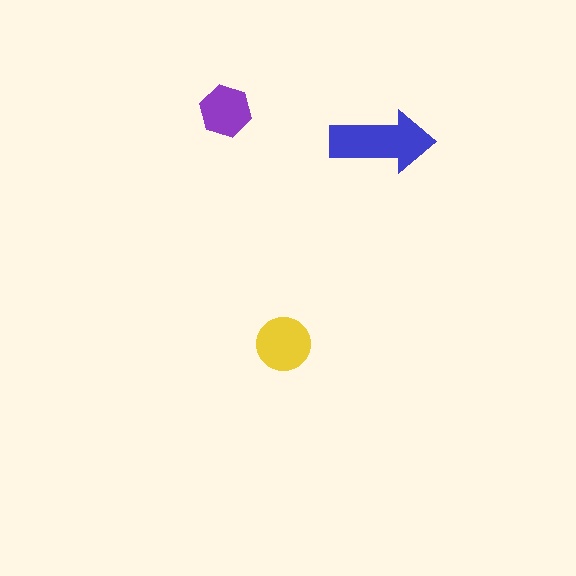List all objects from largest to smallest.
The blue arrow, the yellow circle, the purple hexagon.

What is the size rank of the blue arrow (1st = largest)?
1st.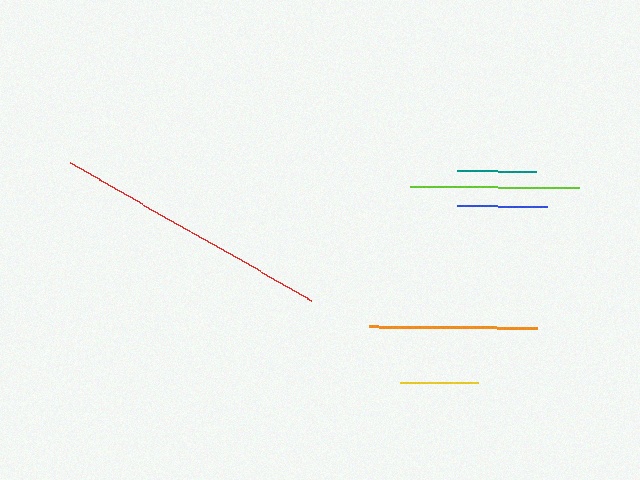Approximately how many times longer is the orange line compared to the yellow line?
The orange line is approximately 2.1 times the length of the yellow line.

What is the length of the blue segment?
The blue segment is approximately 90 pixels long.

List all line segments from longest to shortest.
From longest to shortest: red, lime, orange, blue, teal, yellow.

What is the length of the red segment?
The red segment is approximately 279 pixels long.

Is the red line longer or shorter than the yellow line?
The red line is longer than the yellow line.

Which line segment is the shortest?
The yellow line is the shortest at approximately 79 pixels.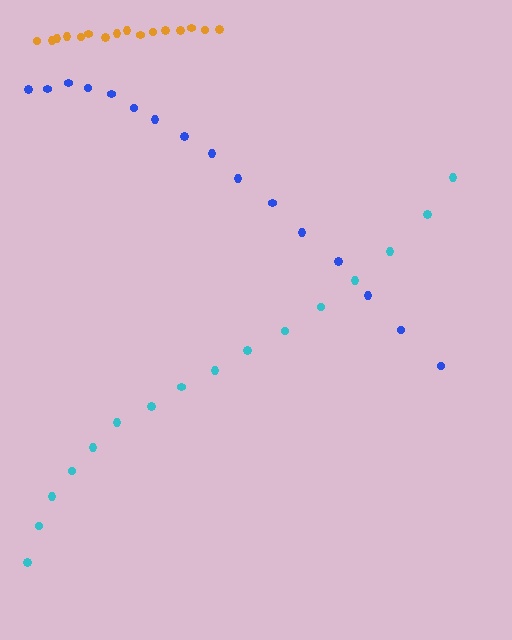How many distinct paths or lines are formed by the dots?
There are 3 distinct paths.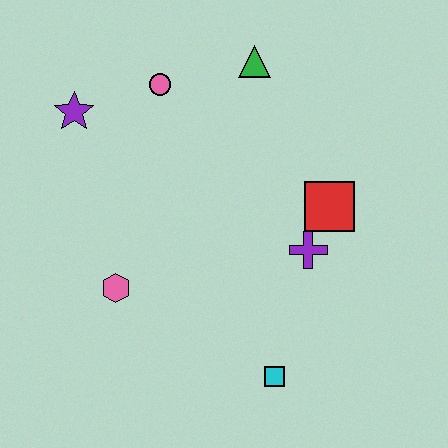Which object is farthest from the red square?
The purple star is farthest from the red square.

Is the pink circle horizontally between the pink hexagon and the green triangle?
Yes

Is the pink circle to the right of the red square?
No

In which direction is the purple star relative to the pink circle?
The purple star is to the left of the pink circle.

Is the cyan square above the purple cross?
No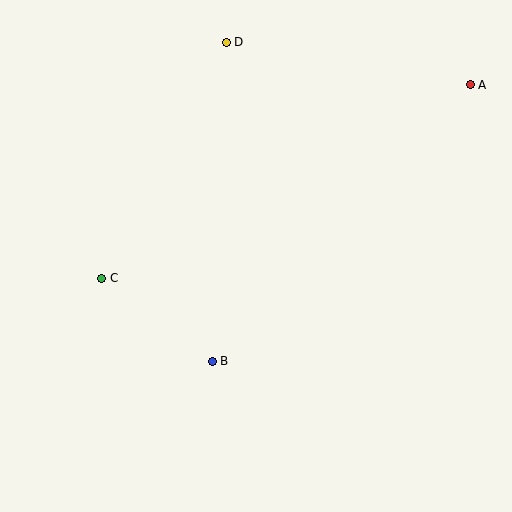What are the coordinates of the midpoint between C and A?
The midpoint between C and A is at (286, 182).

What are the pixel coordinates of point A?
Point A is at (470, 85).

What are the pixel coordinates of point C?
Point C is at (102, 278).